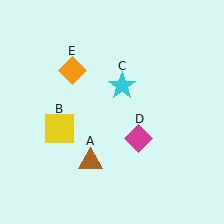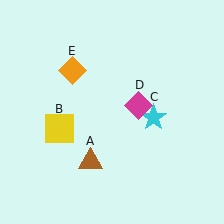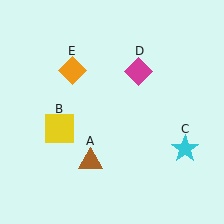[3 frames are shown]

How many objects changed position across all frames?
2 objects changed position: cyan star (object C), magenta diamond (object D).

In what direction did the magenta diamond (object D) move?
The magenta diamond (object D) moved up.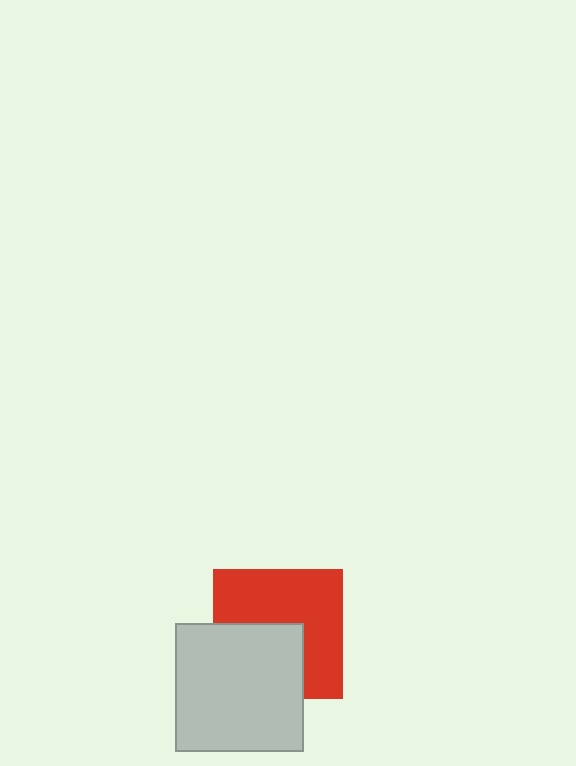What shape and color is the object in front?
The object in front is a light gray square.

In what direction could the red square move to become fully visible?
The red square could move toward the upper-right. That would shift it out from behind the light gray square entirely.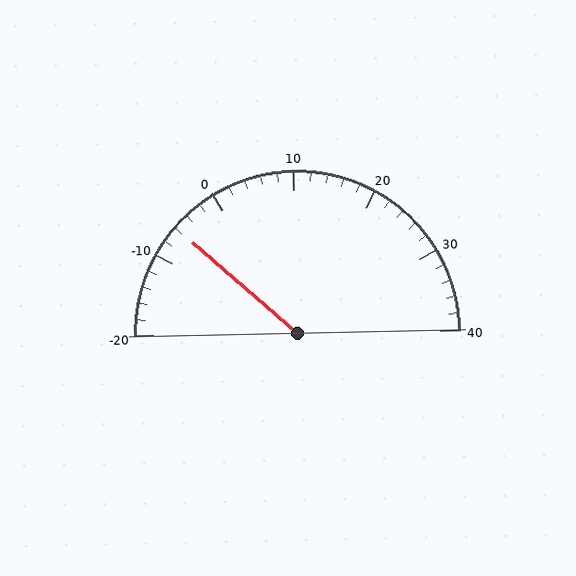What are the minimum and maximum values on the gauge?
The gauge ranges from -20 to 40.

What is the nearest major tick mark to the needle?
The nearest major tick mark is -10.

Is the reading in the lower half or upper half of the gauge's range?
The reading is in the lower half of the range (-20 to 40).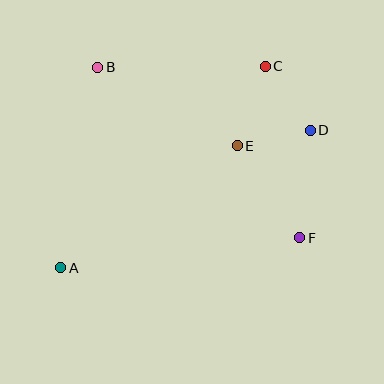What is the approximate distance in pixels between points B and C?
The distance between B and C is approximately 167 pixels.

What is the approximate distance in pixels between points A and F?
The distance between A and F is approximately 241 pixels.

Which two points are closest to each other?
Points D and E are closest to each other.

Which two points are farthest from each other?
Points A and C are farthest from each other.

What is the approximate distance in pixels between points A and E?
The distance between A and E is approximately 215 pixels.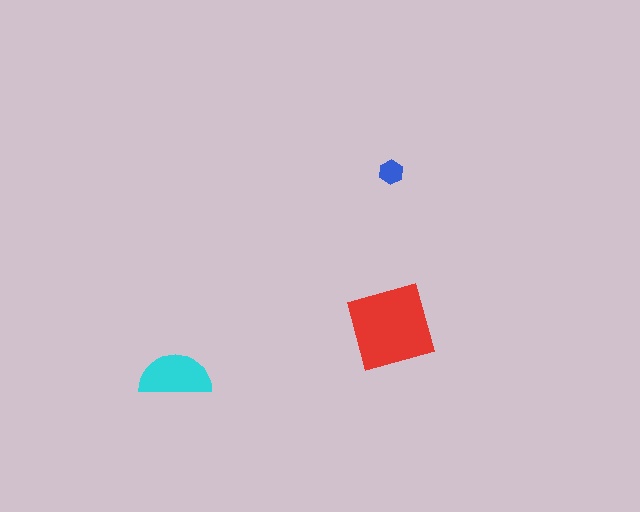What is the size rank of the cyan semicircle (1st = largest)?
2nd.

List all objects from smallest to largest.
The blue hexagon, the cyan semicircle, the red square.